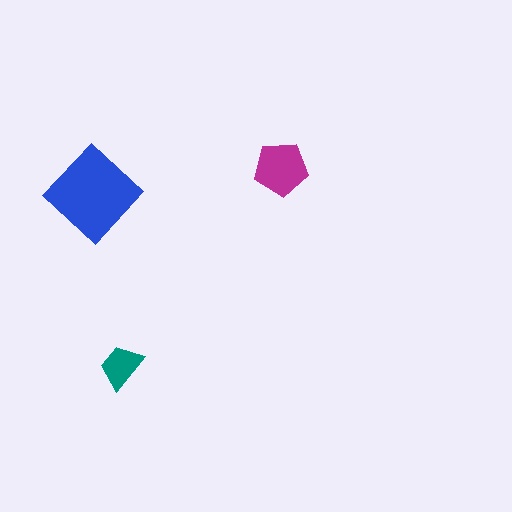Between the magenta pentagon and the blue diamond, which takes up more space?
The blue diamond.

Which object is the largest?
The blue diamond.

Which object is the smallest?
The teal trapezoid.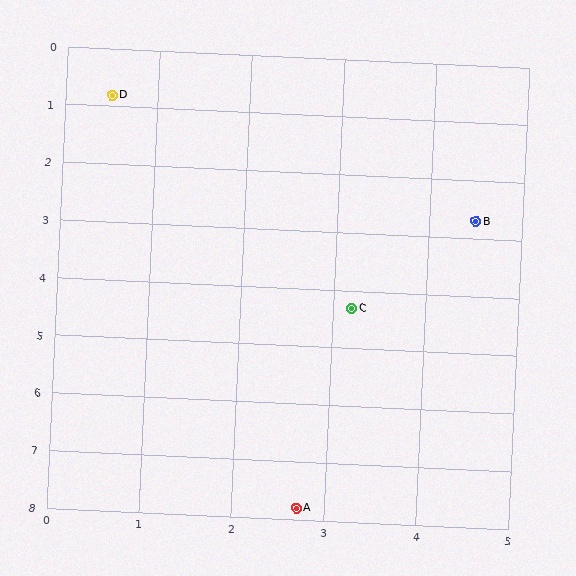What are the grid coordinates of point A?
Point A is at approximately (2.7, 7.8).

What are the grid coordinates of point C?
Point C is at approximately (3.2, 4.3).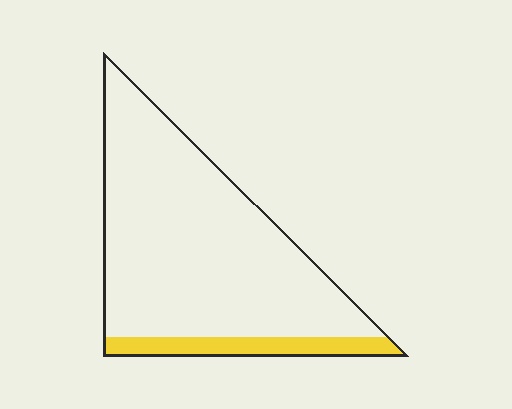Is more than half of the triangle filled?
No.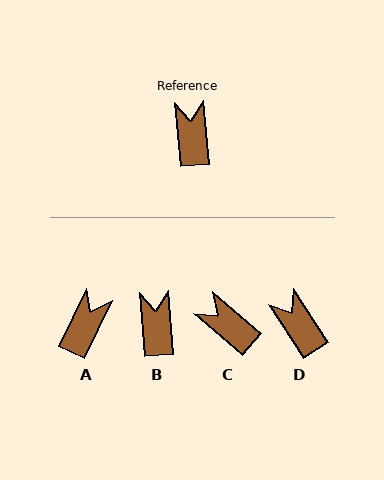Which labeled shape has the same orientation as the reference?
B.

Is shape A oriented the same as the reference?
No, it is off by about 30 degrees.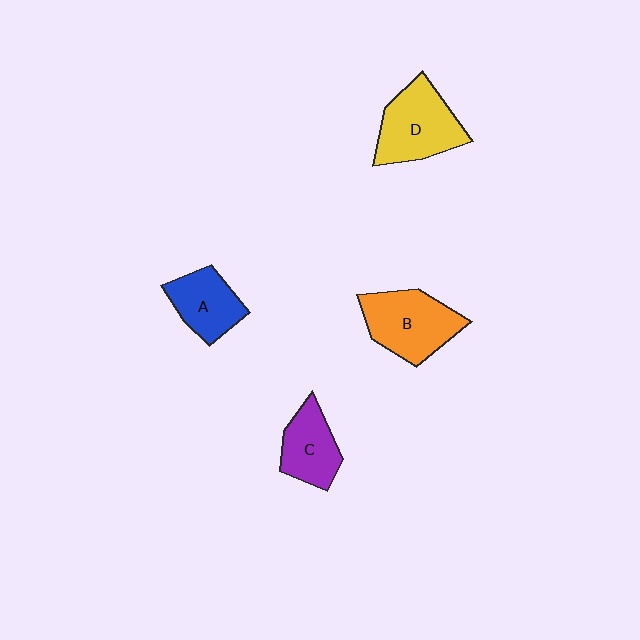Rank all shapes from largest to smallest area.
From largest to smallest: D (yellow), B (orange), A (blue), C (purple).